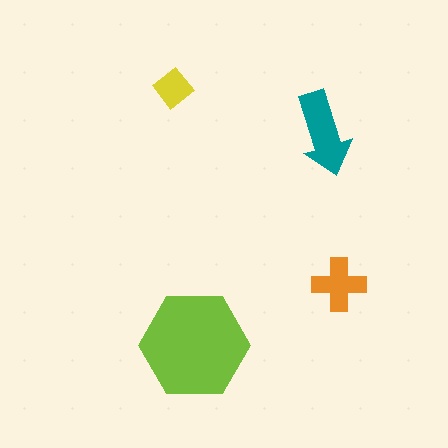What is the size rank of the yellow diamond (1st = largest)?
4th.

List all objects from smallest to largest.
The yellow diamond, the orange cross, the teal arrow, the lime hexagon.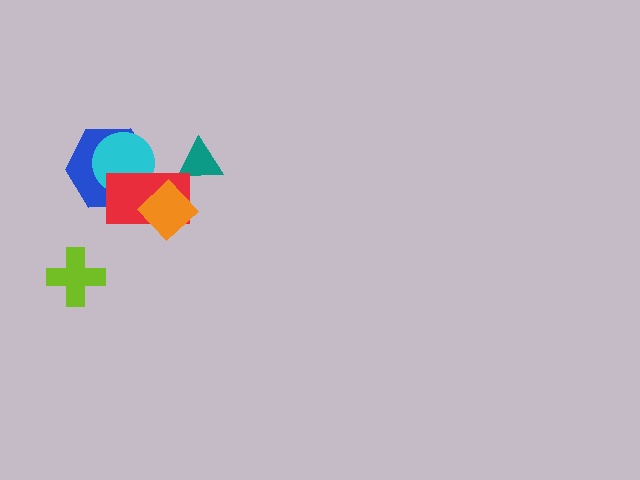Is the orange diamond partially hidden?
No, no other shape covers it.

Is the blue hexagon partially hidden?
Yes, it is partially covered by another shape.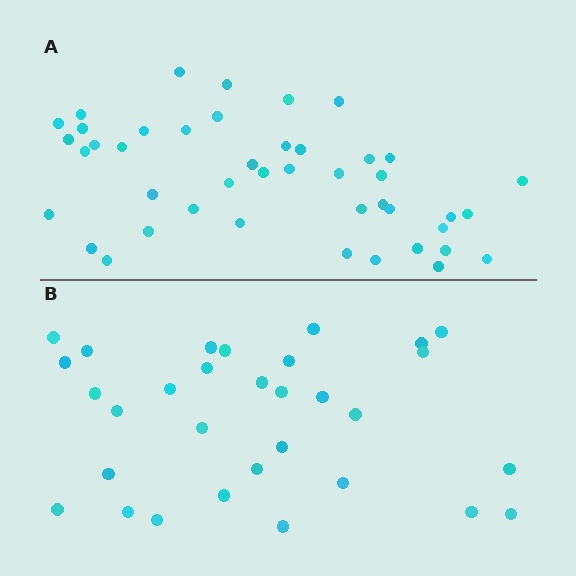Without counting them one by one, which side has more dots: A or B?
Region A (the top region) has more dots.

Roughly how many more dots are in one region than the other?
Region A has approximately 15 more dots than region B.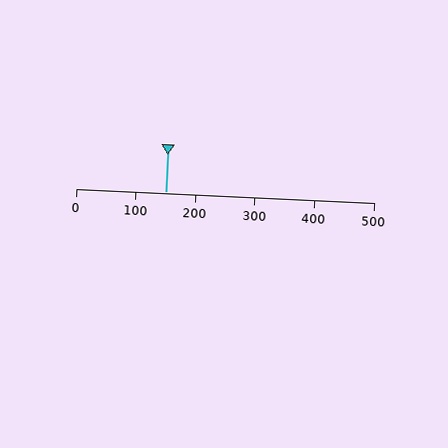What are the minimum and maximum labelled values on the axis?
The axis runs from 0 to 500.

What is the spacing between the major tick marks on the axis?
The major ticks are spaced 100 apart.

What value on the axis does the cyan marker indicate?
The marker indicates approximately 150.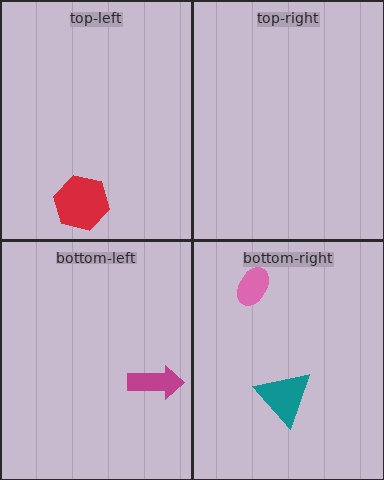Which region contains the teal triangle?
The bottom-right region.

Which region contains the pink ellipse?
The bottom-right region.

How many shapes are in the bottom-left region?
1.